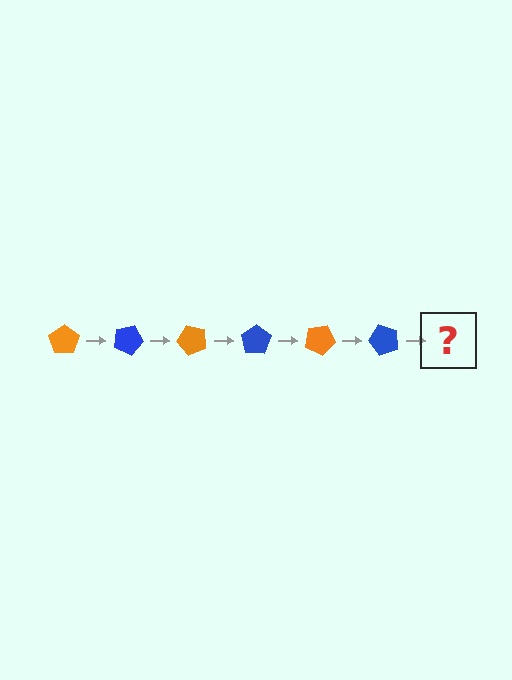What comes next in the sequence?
The next element should be an orange pentagon, rotated 150 degrees from the start.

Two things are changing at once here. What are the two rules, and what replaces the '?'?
The two rules are that it rotates 25 degrees each step and the color cycles through orange and blue. The '?' should be an orange pentagon, rotated 150 degrees from the start.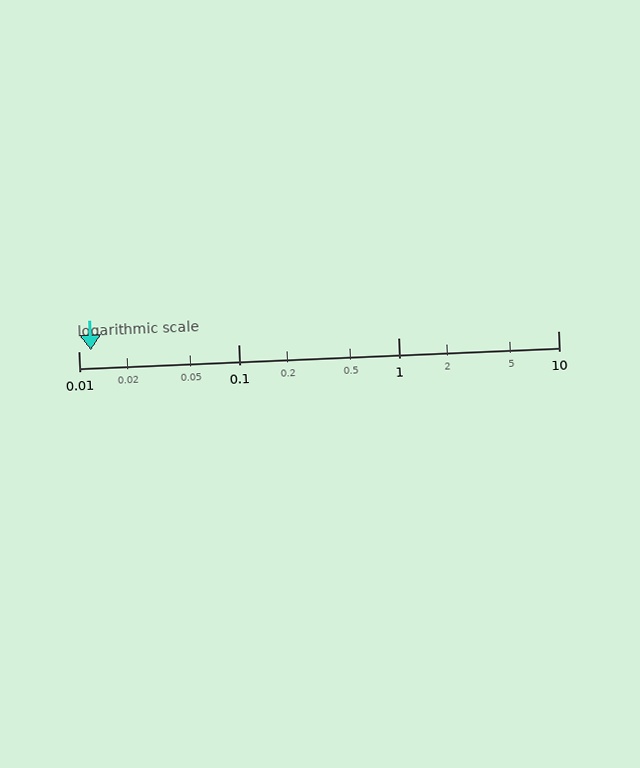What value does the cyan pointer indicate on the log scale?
The pointer indicates approximately 0.012.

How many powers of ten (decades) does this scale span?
The scale spans 3 decades, from 0.01 to 10.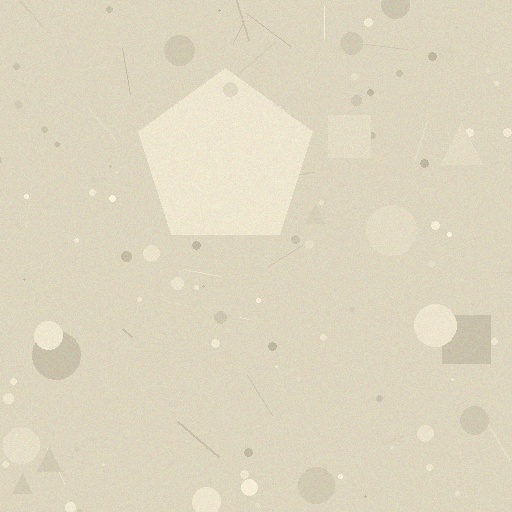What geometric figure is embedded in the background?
A pentagon is embedded in the background.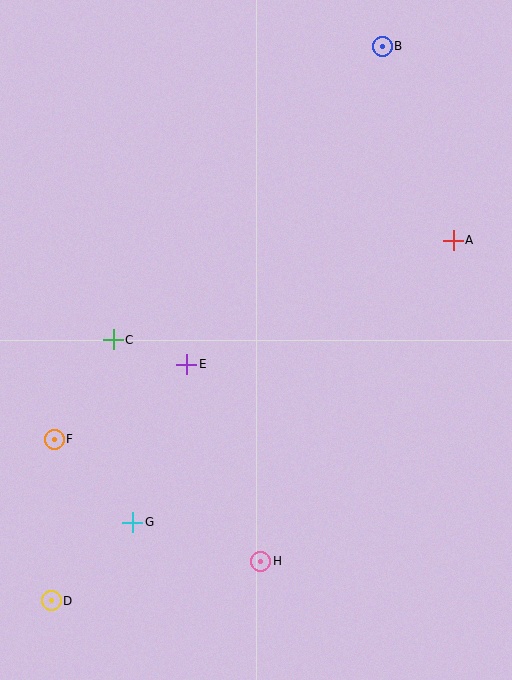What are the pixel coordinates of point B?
Point B is at (382, 46).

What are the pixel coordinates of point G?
Point G is at (133, 522).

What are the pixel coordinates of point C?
Point C is at (113, 340).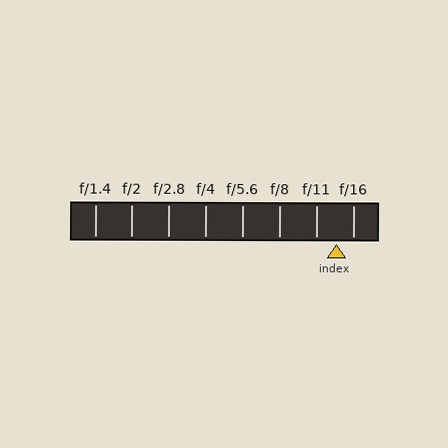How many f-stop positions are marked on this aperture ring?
There are 8 f-stop positions marked.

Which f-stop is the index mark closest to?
The index mark is closest to f/16.